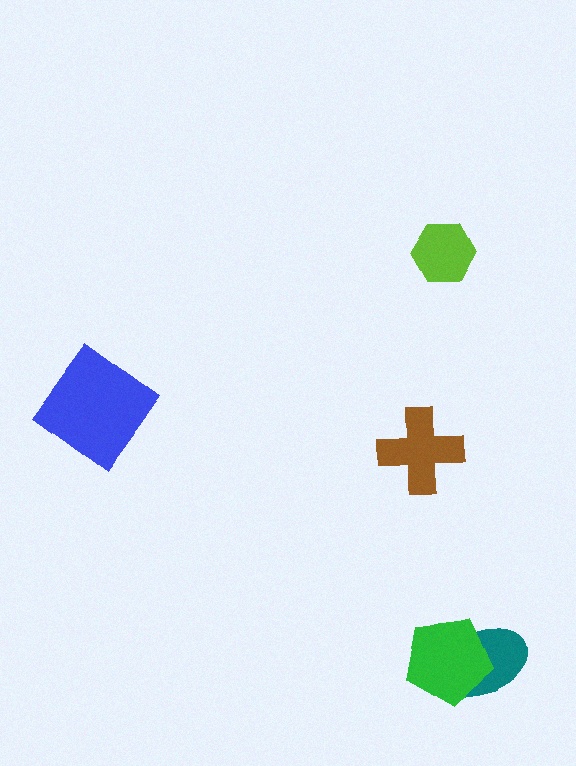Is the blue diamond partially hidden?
No, no other shape covers it.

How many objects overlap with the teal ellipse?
1 object overlaps with the teal ellipse.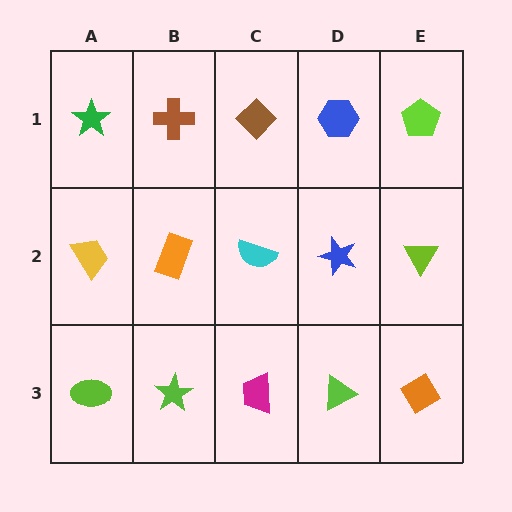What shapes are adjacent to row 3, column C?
A cyan semicircle (row 2, column C), a lime star (row 3, column B), a lime triangle (row 3, column D).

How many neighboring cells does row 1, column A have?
2.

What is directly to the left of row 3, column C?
A lime star.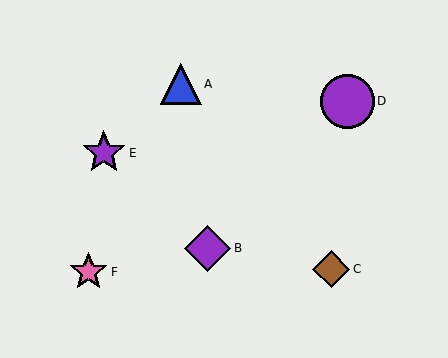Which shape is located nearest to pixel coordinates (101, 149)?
The purple star (labeled E) at (104, 153) is nearest to that location.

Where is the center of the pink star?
The center of the pink star is at (89, 272).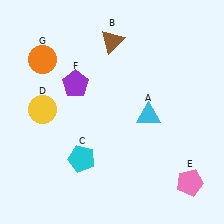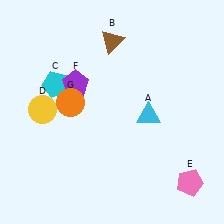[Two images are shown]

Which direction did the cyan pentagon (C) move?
The cyan pentagon (C) moved up.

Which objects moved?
The objects that moved are: the cyan pentagon (C), the orange circle (G).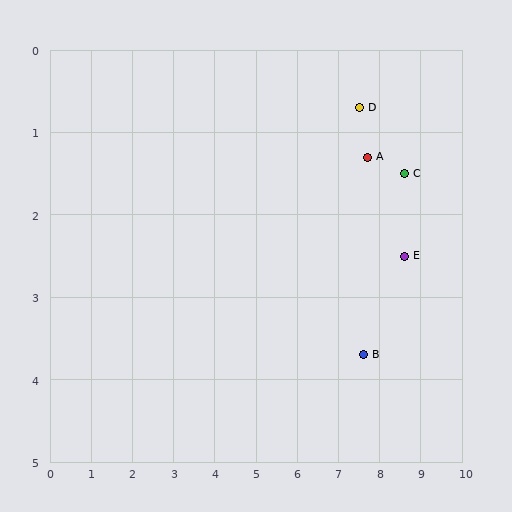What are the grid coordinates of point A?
Point A is at approximately (7.7, 1.3).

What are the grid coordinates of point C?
Point C is at approximately (8.6, 1.5).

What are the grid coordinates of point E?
Point E is at approximately (8.6, 2.5).